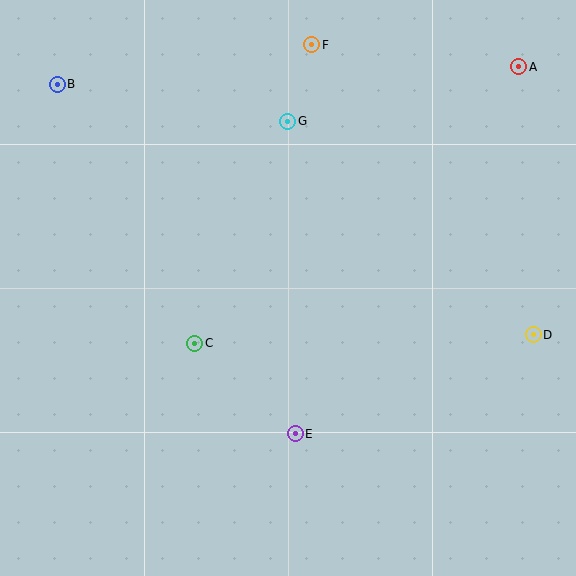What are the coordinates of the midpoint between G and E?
The midpoint between G and E is at (292, 277).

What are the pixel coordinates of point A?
Point A is at (519, 67).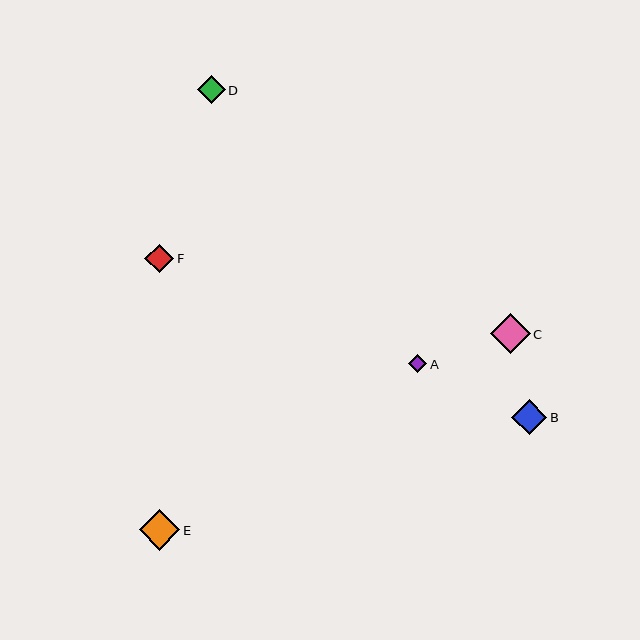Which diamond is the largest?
Diamond E is the largest with a size of approximately 40 pixels.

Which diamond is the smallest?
Diamond A is the smallest with a size of approximately 18 pixels.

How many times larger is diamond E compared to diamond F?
Diamond E is approximately 1.4 times the size of diamond F.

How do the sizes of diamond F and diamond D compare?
Diamond F and diamond D are approximately the same size.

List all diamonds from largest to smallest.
From largest to smallest: E, C, B, F, D, A.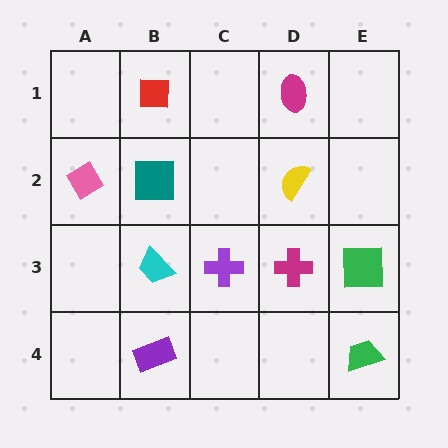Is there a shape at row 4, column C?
No, that cell is empty.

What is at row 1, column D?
A magenta ellipse.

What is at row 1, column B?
A red square.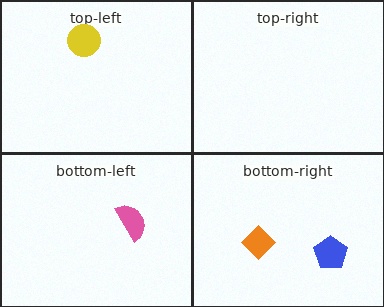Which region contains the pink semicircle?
The bottom-left region.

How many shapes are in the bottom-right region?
2.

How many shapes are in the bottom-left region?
1.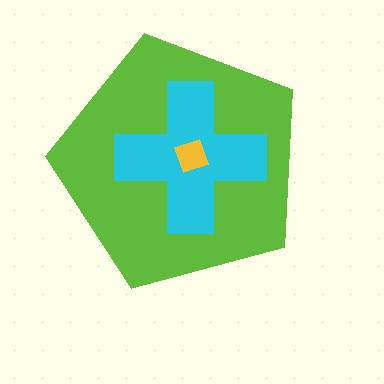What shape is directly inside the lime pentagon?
The cyan cross.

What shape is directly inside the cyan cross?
The yellow diamond.